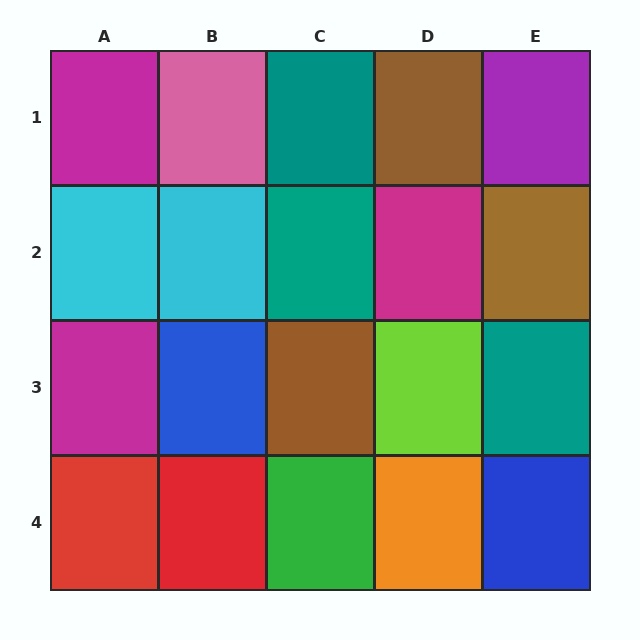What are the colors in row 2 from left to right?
Cyan, cyan, teal, magenta, brown.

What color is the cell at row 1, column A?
Magenta.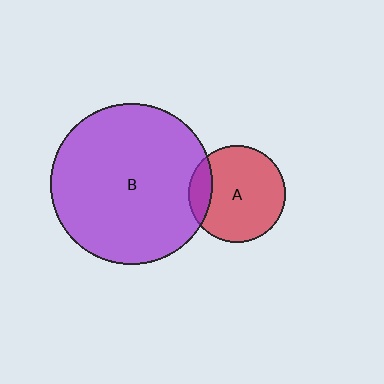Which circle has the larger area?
Circle B (purple).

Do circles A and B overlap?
Yes.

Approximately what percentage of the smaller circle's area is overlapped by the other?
Approximately 15%.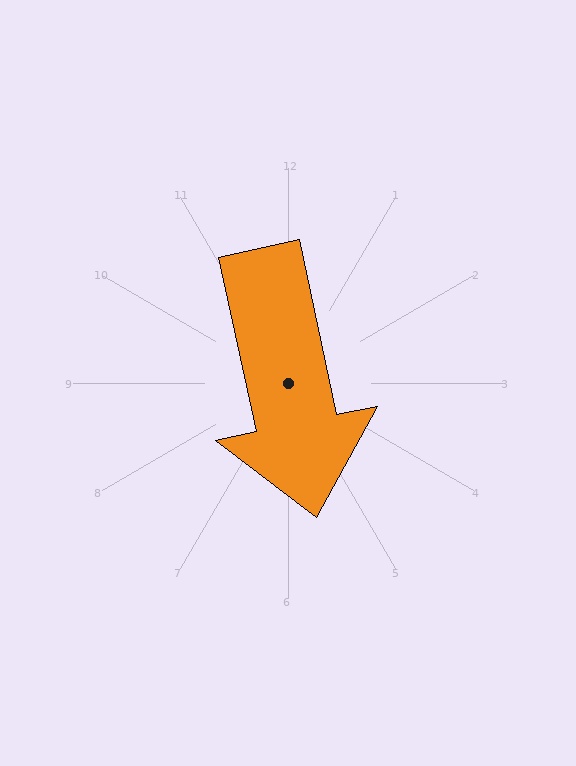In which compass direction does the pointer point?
South.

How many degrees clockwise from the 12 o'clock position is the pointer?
Approximately 168 degrees.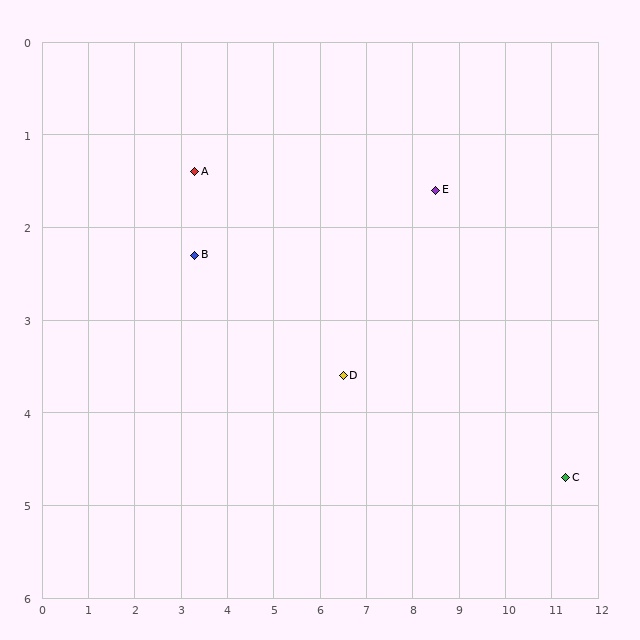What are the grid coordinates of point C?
Point C is at approximately (11.3, 4.7).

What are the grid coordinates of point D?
Point D is at approximately (6.5, 3.6).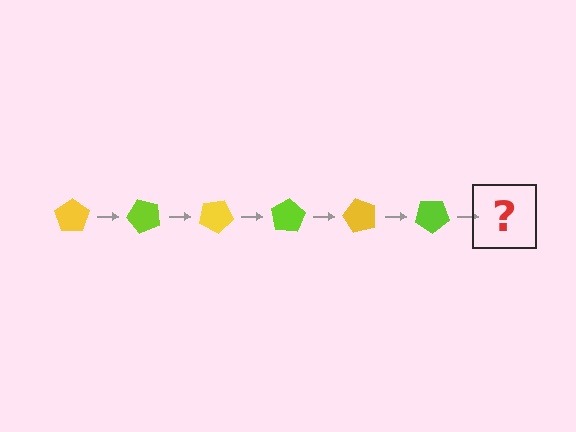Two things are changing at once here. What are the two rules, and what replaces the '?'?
The two rules are that it rotates 50 degrees each step and the color cycles through yellow and lime. The '?' should be a yellow pentagon, rotated 300 degrees from the start.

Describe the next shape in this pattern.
It should be a yellow pentagon, rotated 300 degrees from the start.